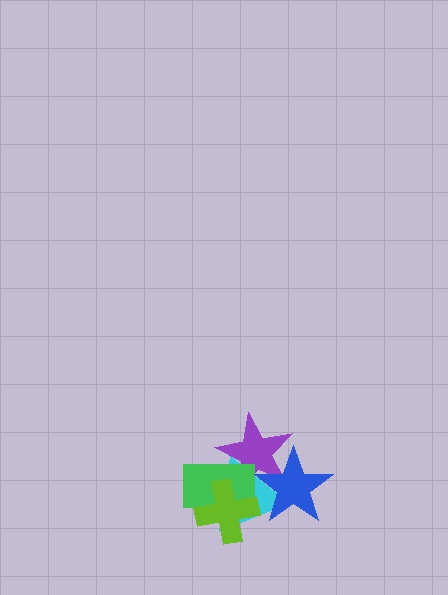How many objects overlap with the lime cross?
3 objects overlap with the lime cross.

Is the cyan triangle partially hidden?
Yes, it is partially covered by another shape.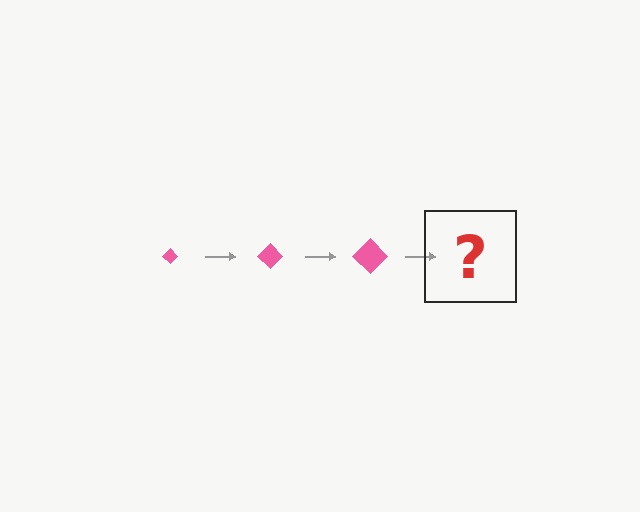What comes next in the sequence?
The next element should be a pink diamond, larger than the previous one.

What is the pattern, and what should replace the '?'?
The pattern is that the diamond gets progressively larger each step. The '?' should be a pink diamond, larger than the previous one.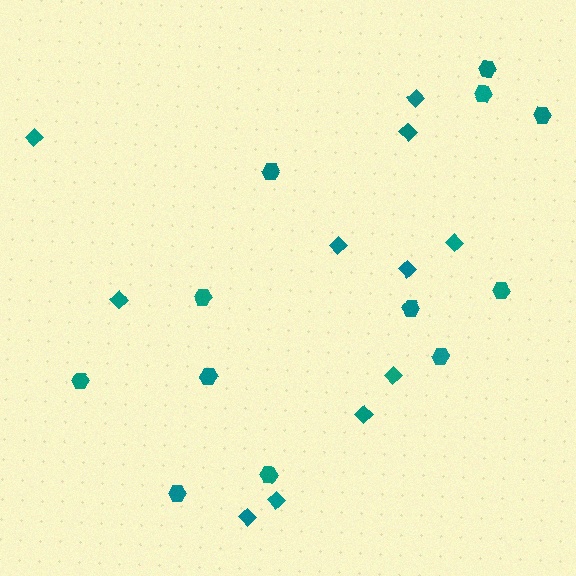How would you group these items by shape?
There are 2 groups: one group of hexagons (12) and one group of diamonds (11).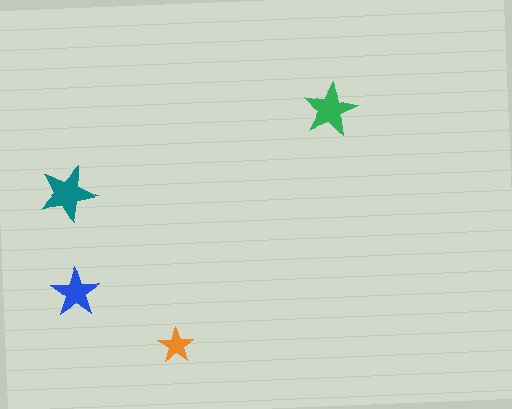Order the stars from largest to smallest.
the teal one, the green one, the blue one, the orange one.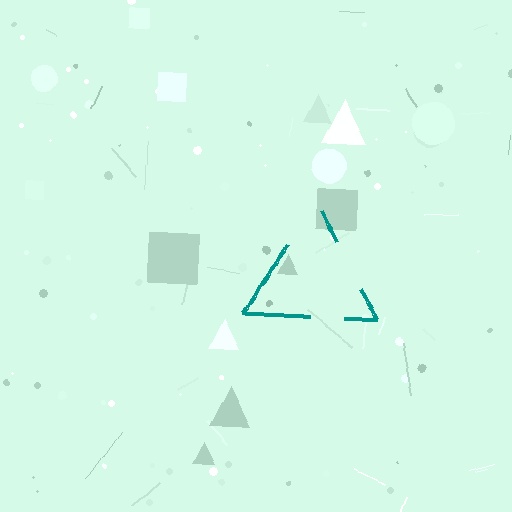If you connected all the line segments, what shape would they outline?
They would outline a triangle.